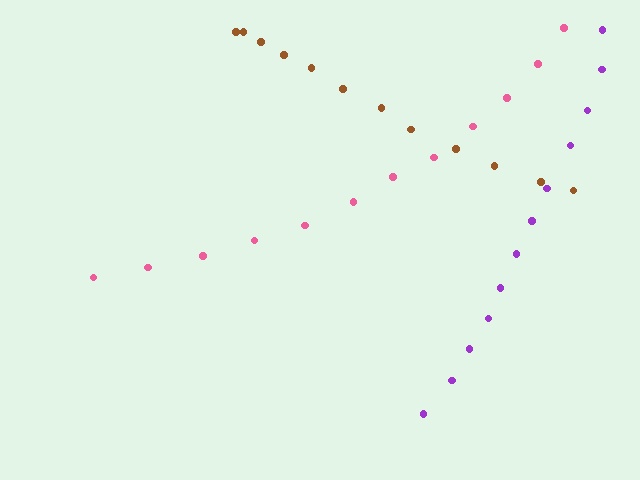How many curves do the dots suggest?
There are 3 distinct paths.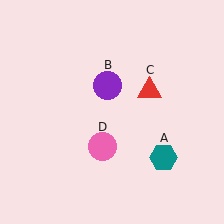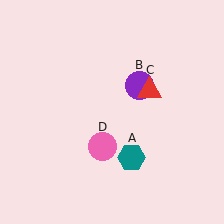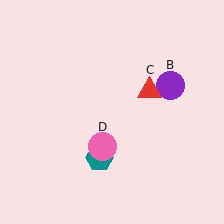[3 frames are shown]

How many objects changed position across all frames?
2 objects changed position: teal hexagon (object A), purple circle (object B).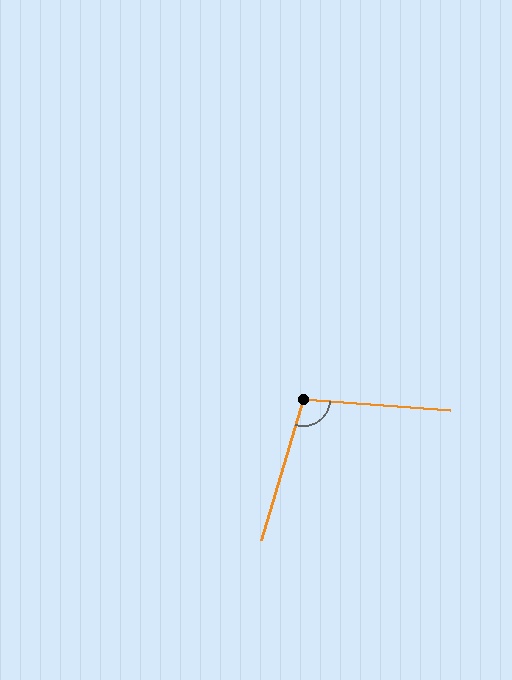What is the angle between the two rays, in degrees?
Approximately 102 degrees.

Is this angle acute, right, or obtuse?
It is obtuse.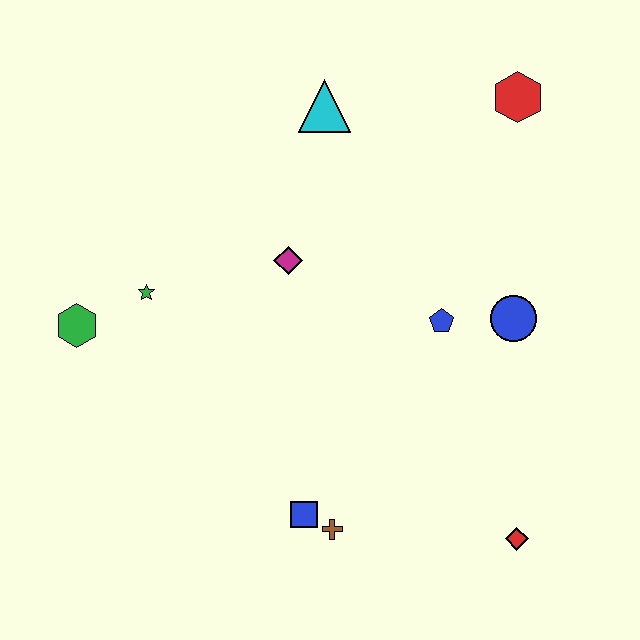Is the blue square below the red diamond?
No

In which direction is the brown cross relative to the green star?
The brown cross is below the green star.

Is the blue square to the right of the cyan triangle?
No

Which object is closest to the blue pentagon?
The blue circle is closest to the blue pentagon.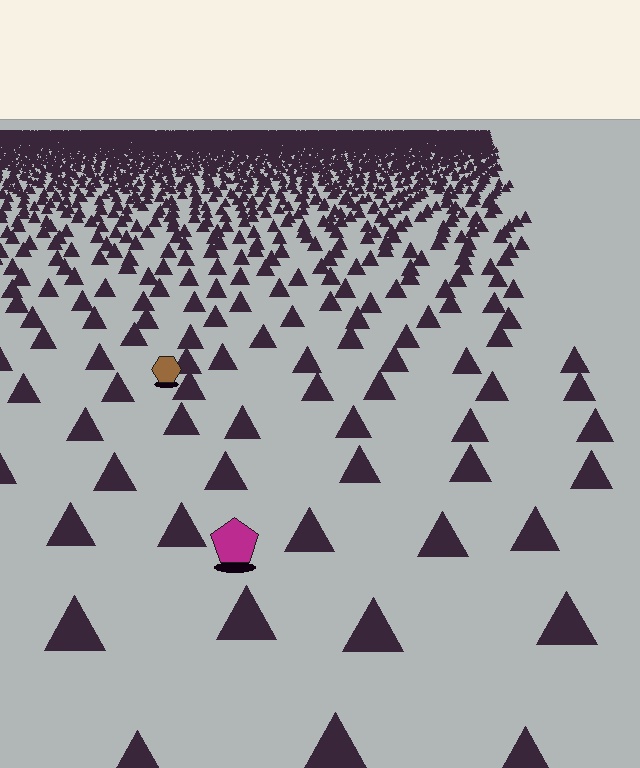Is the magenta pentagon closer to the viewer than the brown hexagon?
Yes. The magenta pentagon is closer — you can tell from the texture gradient: the ground texture is coarser near it.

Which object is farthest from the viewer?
The brown hexagon is farthest from the viewer. It appears smaller and the ground texture around it is denser.